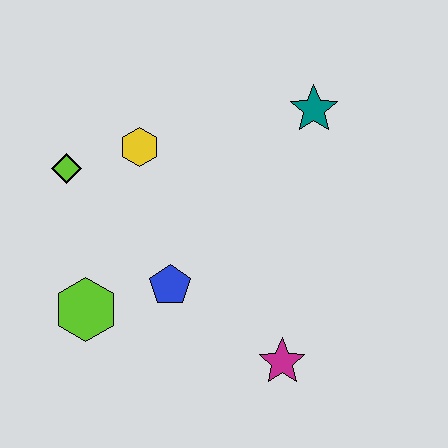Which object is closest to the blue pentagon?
The lime hexagon is closest to the blue pentagon.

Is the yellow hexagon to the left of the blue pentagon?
Yes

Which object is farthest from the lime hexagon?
The teal star is farthest from the lime hexagon.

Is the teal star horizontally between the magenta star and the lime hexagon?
No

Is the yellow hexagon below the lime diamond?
No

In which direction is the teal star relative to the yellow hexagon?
The teal star is to the right of the yellow hexagon.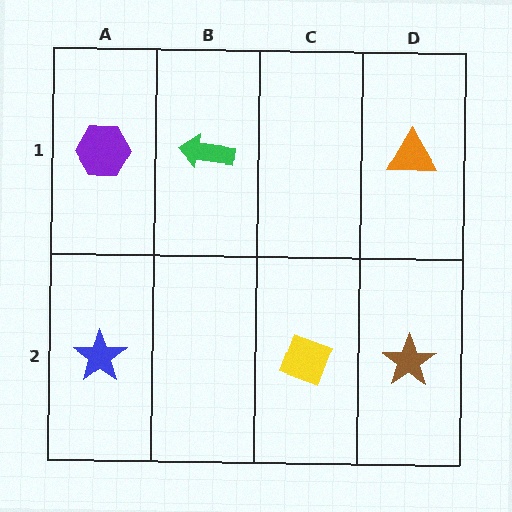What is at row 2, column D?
A brown star.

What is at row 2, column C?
A yellow diamond.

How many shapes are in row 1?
3 shapes.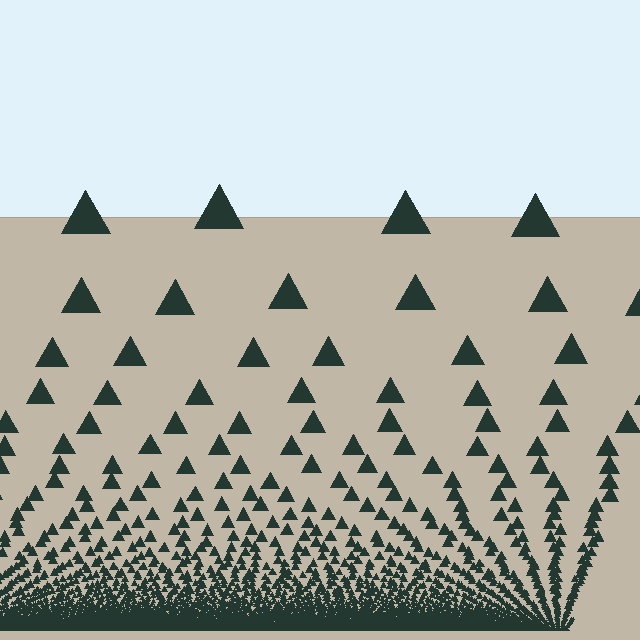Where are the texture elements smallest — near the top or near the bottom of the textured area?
Near the bottom.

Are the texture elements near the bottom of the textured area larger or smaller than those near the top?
Smaller. The gradient is inverted — elements near the bottom are smaller and denser.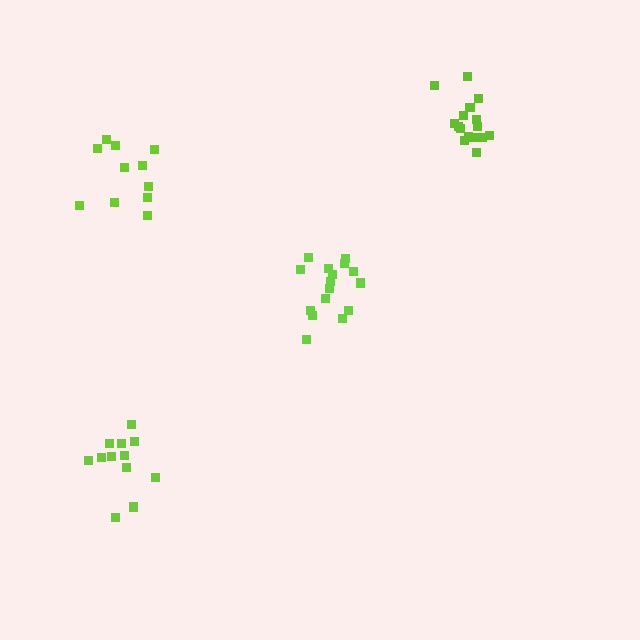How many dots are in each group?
Group 1: 11 dots, Group 2: 16 dots, Group 3: 16 dots, Group 4: 12 dots (55 total).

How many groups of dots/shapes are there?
There are 4 groups.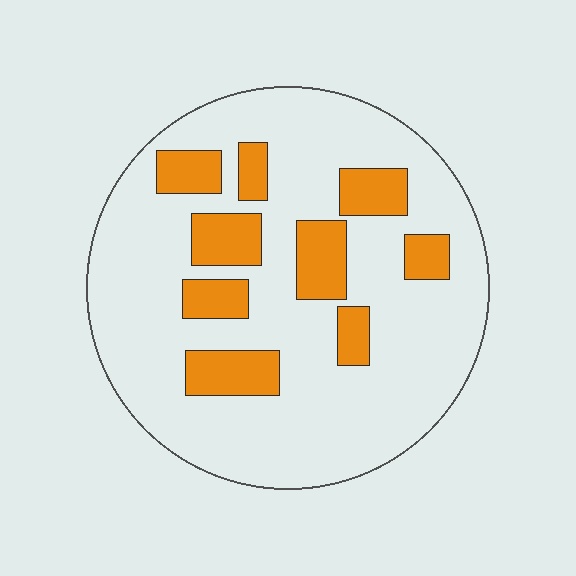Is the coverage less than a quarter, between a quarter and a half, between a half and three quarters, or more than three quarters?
Less than a quarter.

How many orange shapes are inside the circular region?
9.